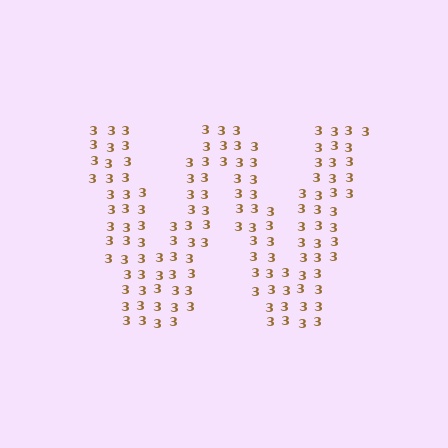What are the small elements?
The small elements are digit 3's.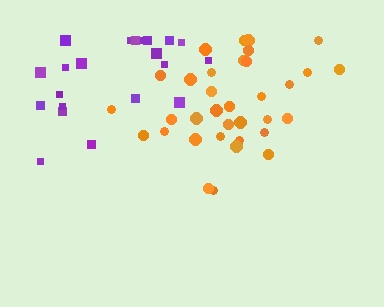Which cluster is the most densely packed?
Orange.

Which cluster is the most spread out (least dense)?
Purple.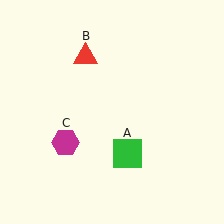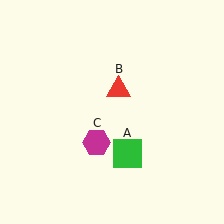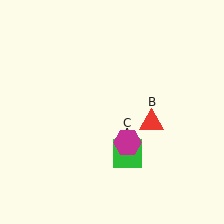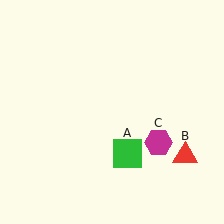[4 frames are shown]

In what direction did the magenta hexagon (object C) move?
The magenta hexagon (object C) moved right.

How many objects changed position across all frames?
2 objects changed position: red triangle (object B), magenta hexagon (object C).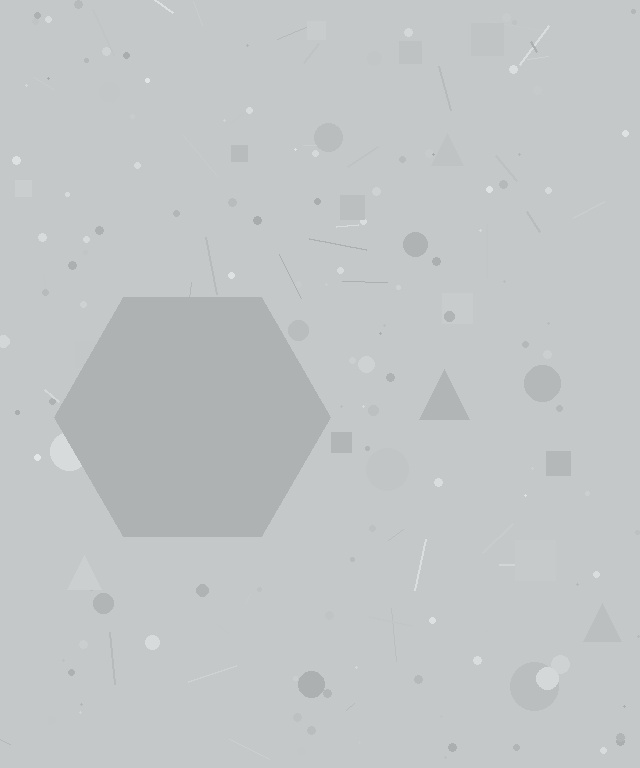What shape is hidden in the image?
A hexagon is hidden in the image.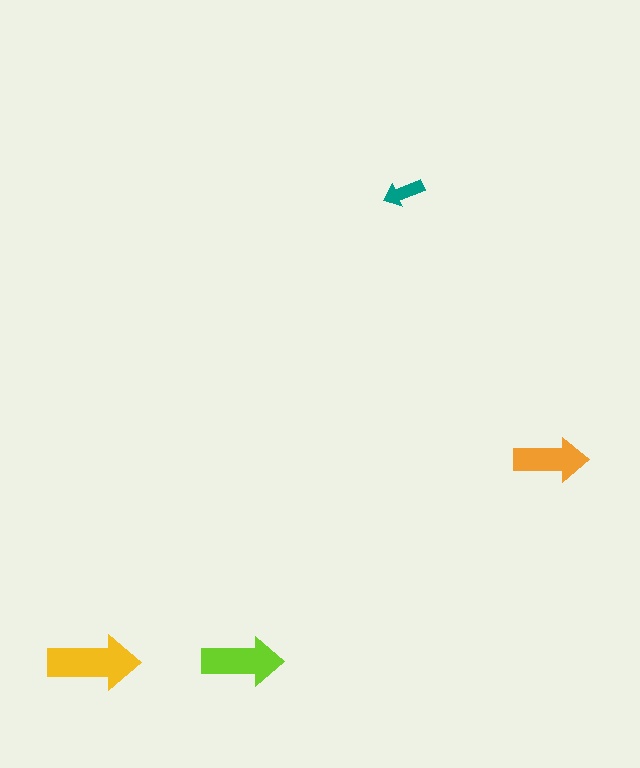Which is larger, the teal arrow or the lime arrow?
The lime one.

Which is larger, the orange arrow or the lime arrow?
The lime one.